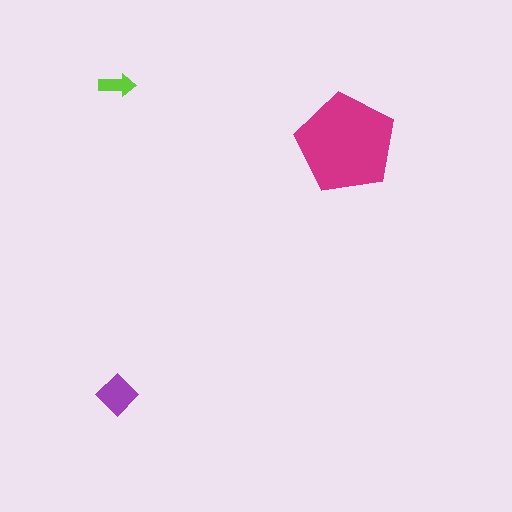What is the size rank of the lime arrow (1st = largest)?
3rd.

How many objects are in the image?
There are 3 objects in the image.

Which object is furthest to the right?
The magenta pentagon is rightmost.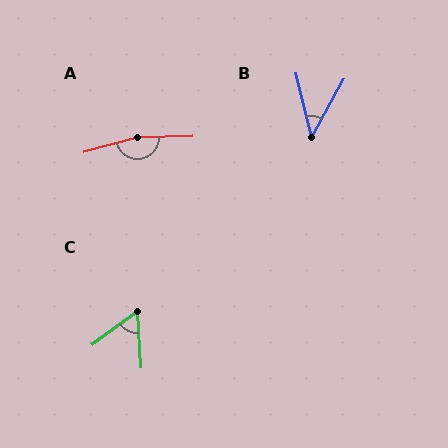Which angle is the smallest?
B, at approximately 42 degrees.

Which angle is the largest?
A, at approximately 166 degrees.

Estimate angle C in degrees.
Approximately 57 degrees.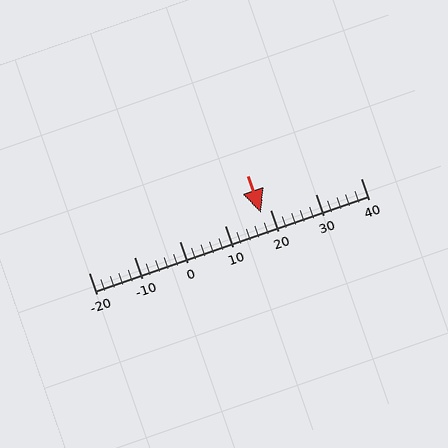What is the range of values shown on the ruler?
The ruler shows values from -20 to 40.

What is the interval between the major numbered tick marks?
The major tick marks are spaced 10 units apart.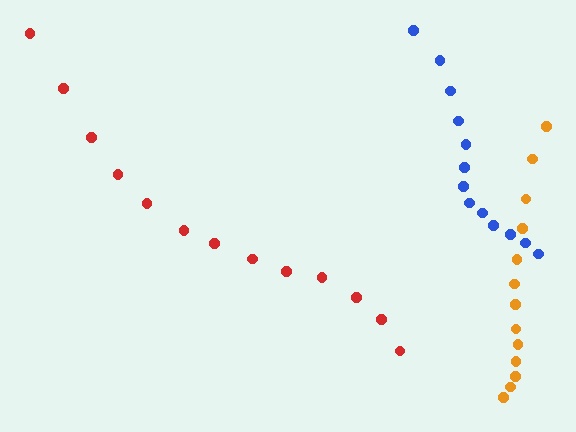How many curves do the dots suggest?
There are 3 distinct paths.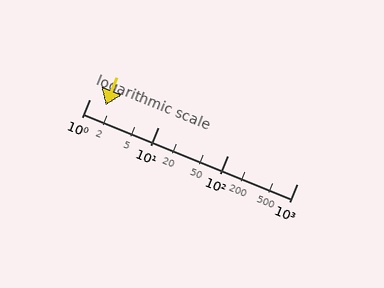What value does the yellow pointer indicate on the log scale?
The pointer indicates approximately 1.7.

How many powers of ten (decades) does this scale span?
The scale spans 3 decades, from 1 to 1000.